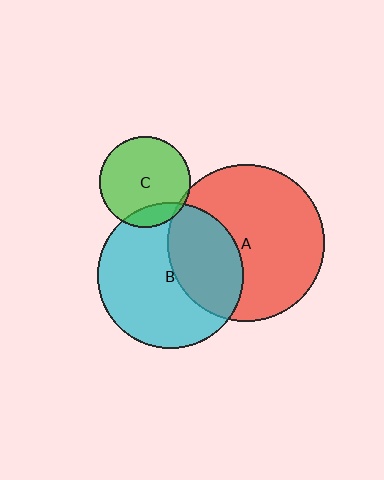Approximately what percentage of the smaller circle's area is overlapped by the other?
Approximately 5%.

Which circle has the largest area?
Circle A (red).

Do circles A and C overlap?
Yes.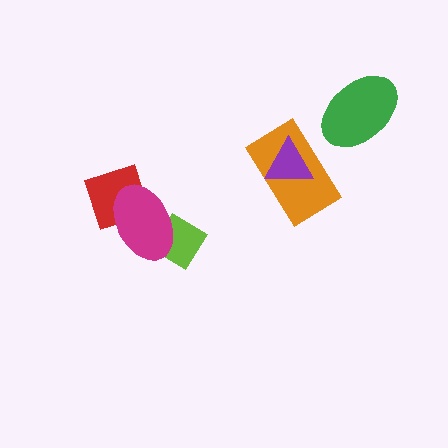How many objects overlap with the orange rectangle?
1 object overlaps with the orange rectangle.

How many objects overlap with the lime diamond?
1 object overlaps with the lime diamond.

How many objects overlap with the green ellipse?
0 objects overlap with the green ellipse.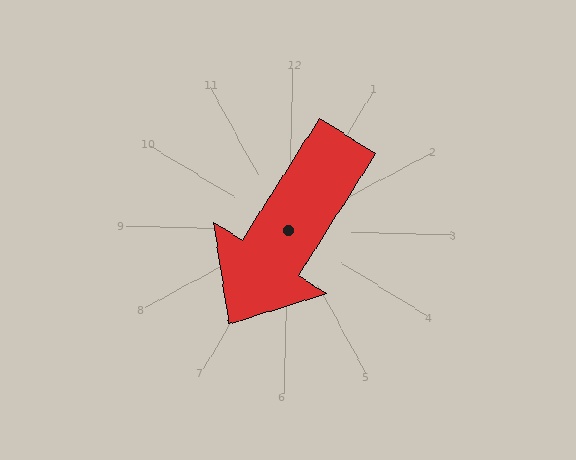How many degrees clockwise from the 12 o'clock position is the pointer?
Approximately 211 degrees.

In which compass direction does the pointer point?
Southwest.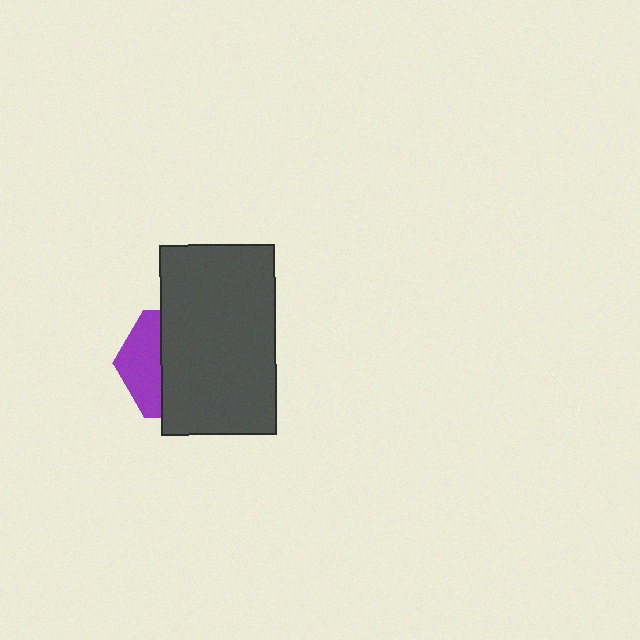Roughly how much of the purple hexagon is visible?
A small part of it is visible (roughly 34%).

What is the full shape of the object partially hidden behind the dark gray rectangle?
The partially hidden object is a purple hexagon.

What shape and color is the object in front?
The object in front is a dark gray rectangle.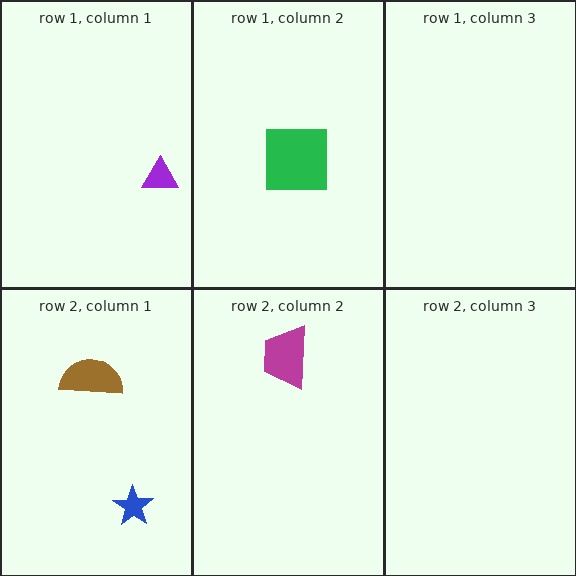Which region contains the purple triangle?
The row 1, column 1 region.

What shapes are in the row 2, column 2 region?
The magenta trapezoid.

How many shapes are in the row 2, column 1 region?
2.